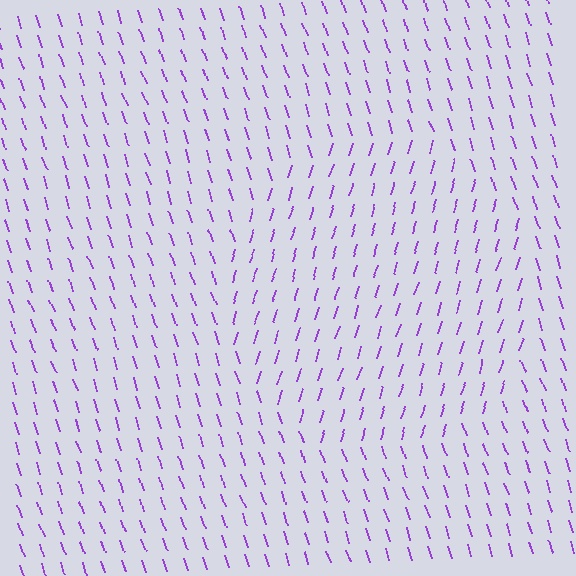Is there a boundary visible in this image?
Yes, there is a texture boundary formed by a change in line orientation.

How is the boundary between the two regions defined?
The boundary is defined purely by a change in line orientation (approximately 36 degrees difference). All lines are the same color and thickness.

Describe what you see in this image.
The image is filled with small purple line segments. A circle region in the image has lines oriented differently from the surrounding lines, creating a visible texture boundary.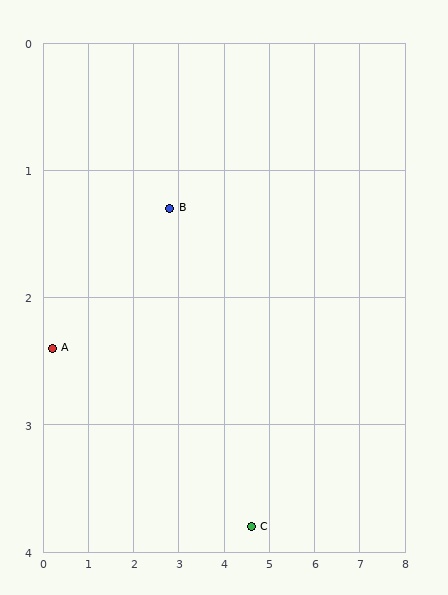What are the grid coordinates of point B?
Point B is at approximately (2.8, 1.3).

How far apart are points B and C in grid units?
Points B and C are about 3.1 grid units apart.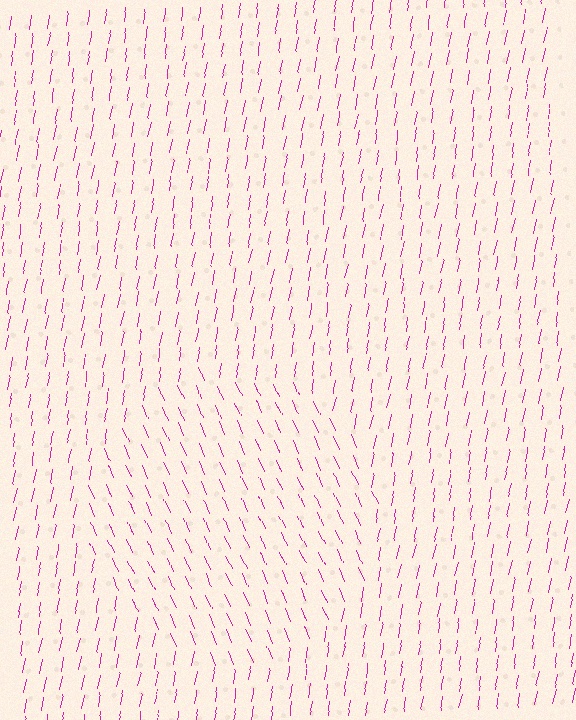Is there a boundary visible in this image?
Yes, there is a texture boundary formed by a change in line orientation.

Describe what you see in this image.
The image is filled with small magenta line segments. A circle region in the image has lines oriented differently from the surrounding lines, creating a visible texture boundary.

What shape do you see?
I see a circle.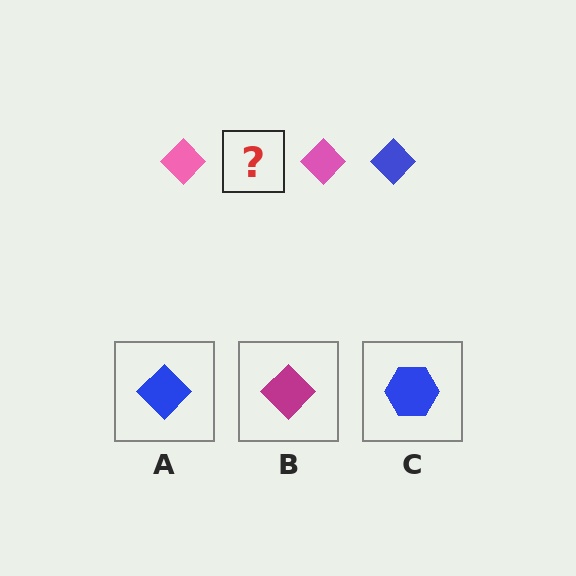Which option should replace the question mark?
Option A.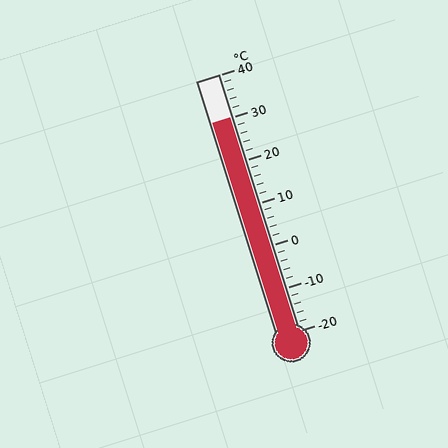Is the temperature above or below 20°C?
The temperature is above 20°C.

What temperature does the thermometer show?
The thermometer shows approximately 30°C.